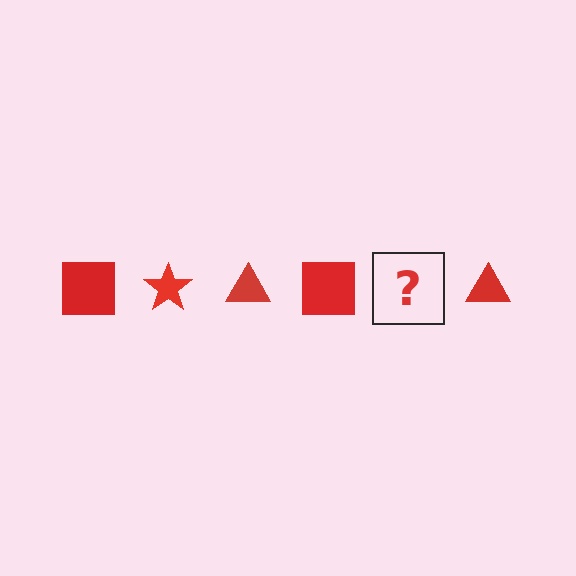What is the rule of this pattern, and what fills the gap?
The rule is that the pattern cycles through square, star, triangle shapes in red. The gap should be filled with a red star.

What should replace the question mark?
The question mark should be replaced with a red star.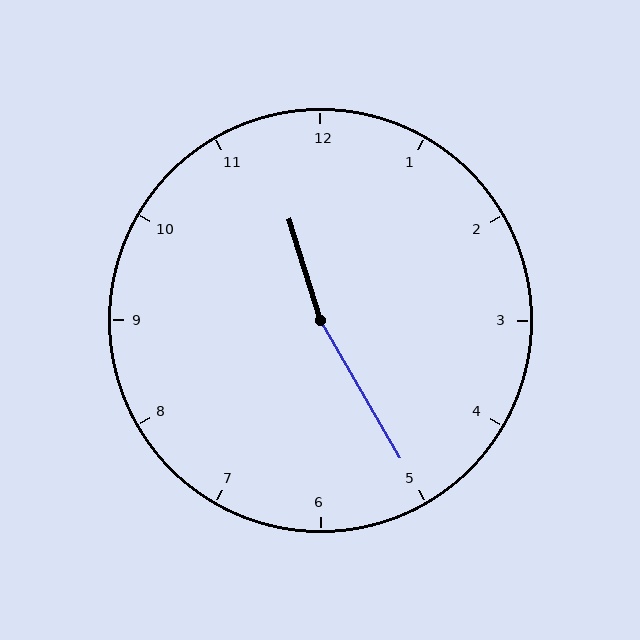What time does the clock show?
11:25.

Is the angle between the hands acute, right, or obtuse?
It is obtuse.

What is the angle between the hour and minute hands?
Approximately 168 degrees.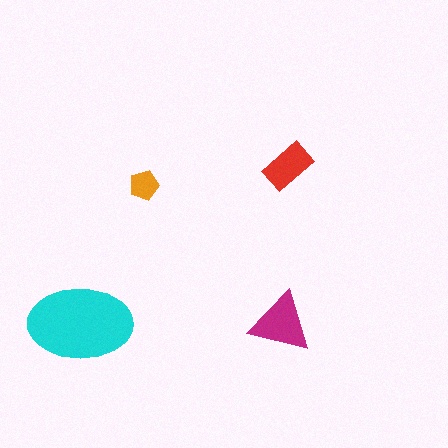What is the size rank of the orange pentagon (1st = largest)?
4th.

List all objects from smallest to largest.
The orange pentagon, the red rectangle, the magenta triangle, the cyan ellipse.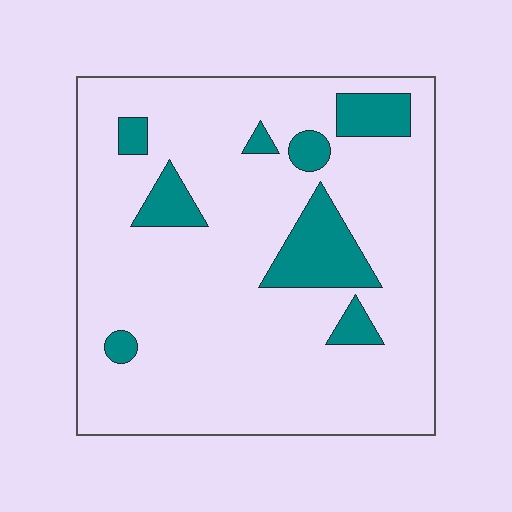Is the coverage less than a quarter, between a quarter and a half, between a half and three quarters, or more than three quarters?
Less than a quarter.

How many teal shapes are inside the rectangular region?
8.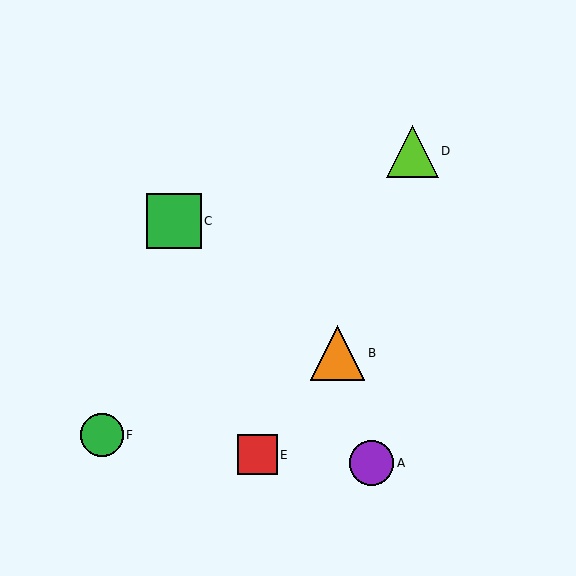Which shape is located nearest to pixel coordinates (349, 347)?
The orange triangle (labeled B) at (337, 353) is nearest to that location.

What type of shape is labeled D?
Shape D is a lime triangle.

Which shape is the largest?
The orange triangle (labeled B) is the largest.